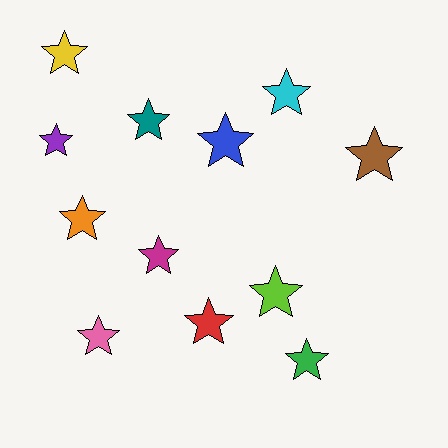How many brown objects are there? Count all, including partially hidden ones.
There is 1 brown object.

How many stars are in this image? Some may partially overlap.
There are 12 stars.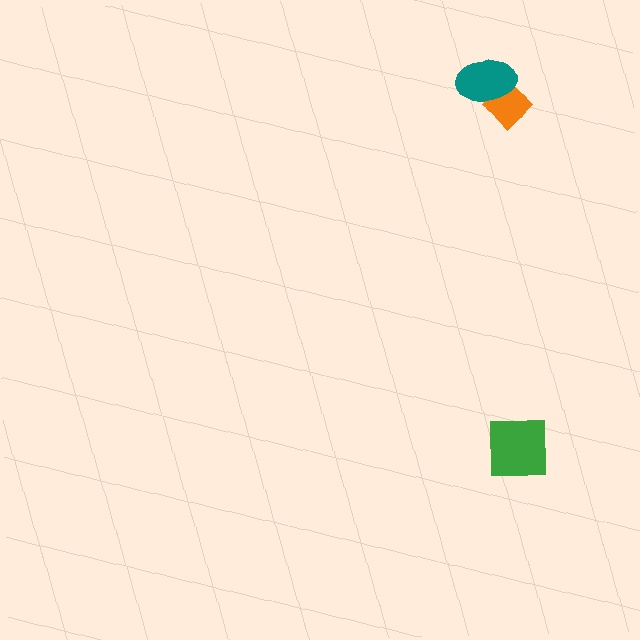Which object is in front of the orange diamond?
The teal ellipse is in front of the orange diamond.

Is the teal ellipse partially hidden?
No, no other shape covers it.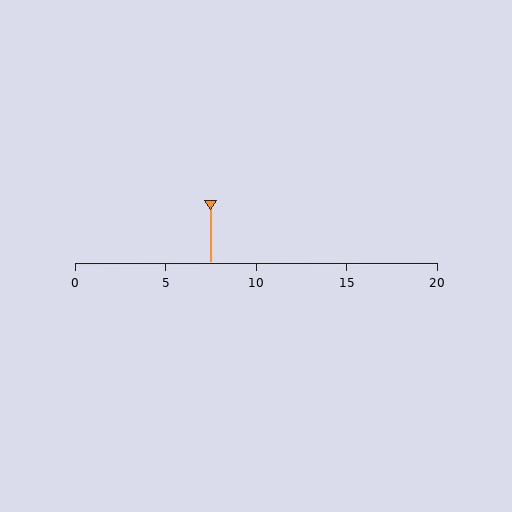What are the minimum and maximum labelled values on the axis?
The axis runs from 0 to 20.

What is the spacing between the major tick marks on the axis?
The major ticks are spaced 5 apart.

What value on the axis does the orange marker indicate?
The marker indicates approximately 7.5.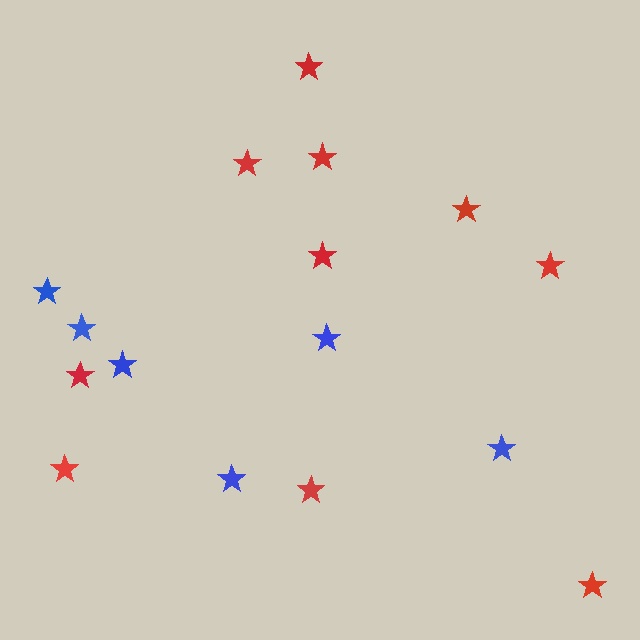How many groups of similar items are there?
There are 2 groups: one group of red stars (10) and one group of blue stars (6).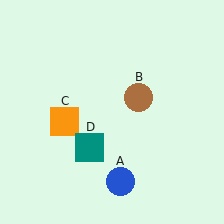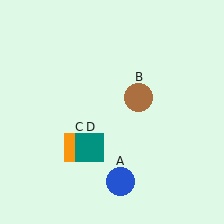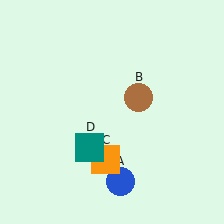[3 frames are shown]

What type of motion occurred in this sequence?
The orange square (object C) rotated counterclockwise around the center of the scene.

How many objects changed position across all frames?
1 object changed position: orange square (object C).